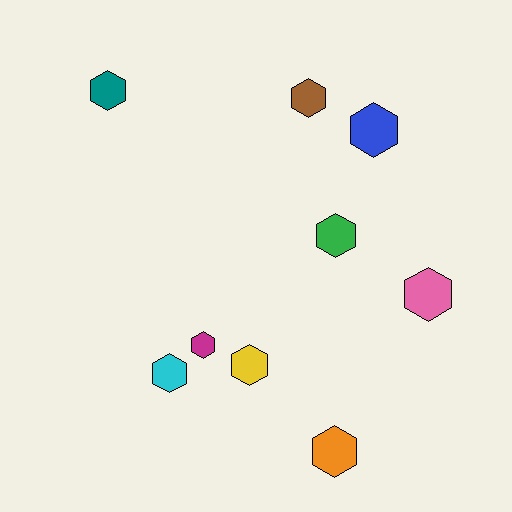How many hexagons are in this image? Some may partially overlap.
There are 9 hexagons.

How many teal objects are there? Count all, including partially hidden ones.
There is 1 teal object.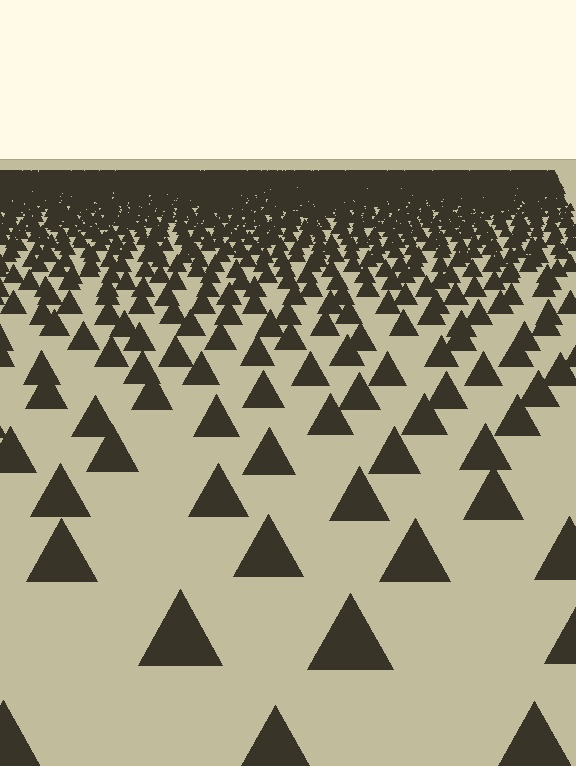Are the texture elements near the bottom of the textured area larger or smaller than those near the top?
Larger. Near the bottom, elements are closer to the viewer and appear at a bigger on-screen size.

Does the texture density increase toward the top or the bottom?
Density increases toward the top.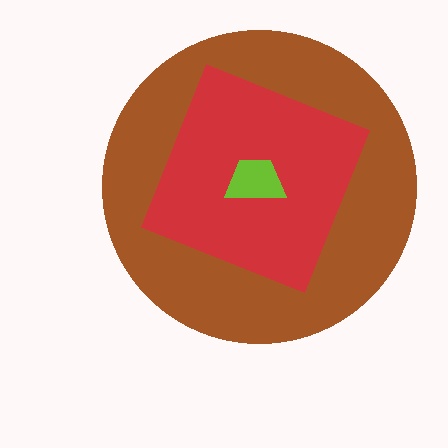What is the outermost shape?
The brown circle.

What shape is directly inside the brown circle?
The red diamond.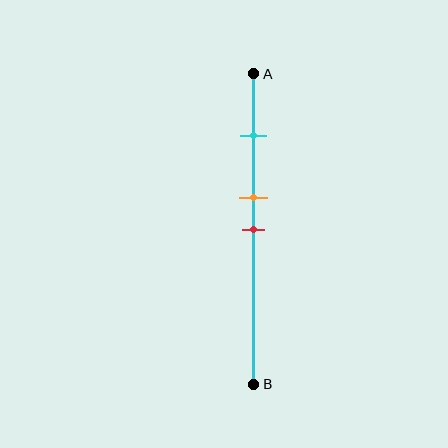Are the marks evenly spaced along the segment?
No, the marks are not evenly spaced.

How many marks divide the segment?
There are 3 marks dividing the segment.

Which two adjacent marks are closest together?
The orange and red marks are the closest adjacent pair.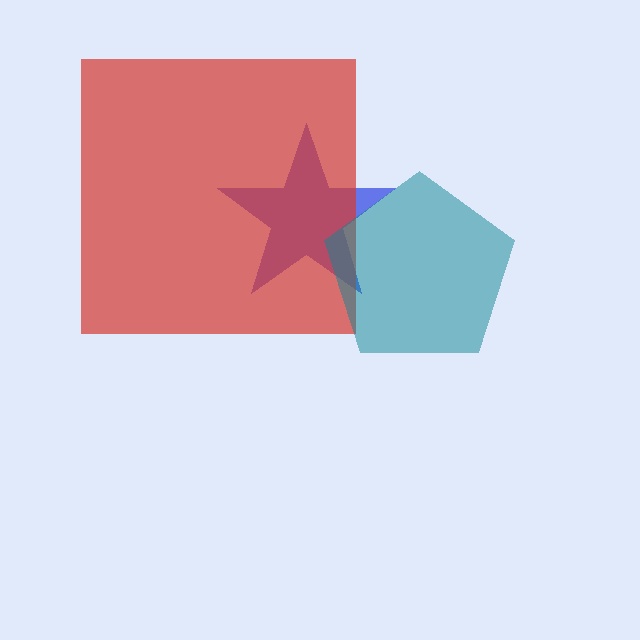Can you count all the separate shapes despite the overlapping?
Yes, there are 3 separate shapes.